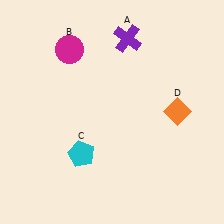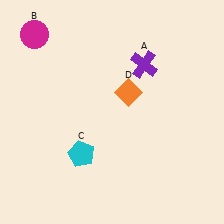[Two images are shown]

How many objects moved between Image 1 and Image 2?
3 objects moved between the two images.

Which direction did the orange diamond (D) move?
The orange diamond (D) moved left.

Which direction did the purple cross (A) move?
The purple cross (A) moved down.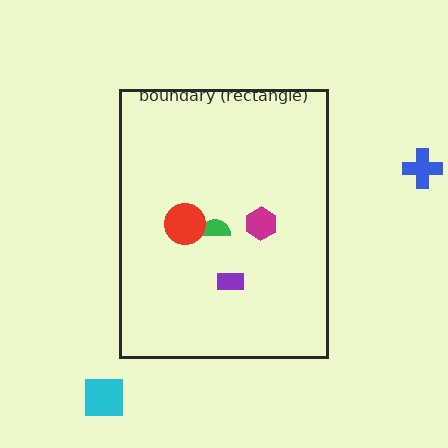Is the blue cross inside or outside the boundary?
Outside.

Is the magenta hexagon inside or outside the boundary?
Inside.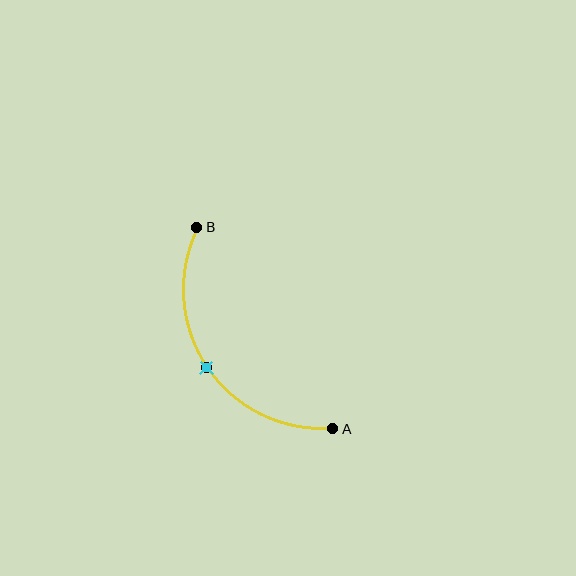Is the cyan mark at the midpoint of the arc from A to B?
Yes. The cyan mark lies on the arc at equal arc-length from both A and B — it is the arc midpoint.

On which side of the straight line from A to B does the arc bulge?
The arc bulges below and to the left of the straight line connecting A and B.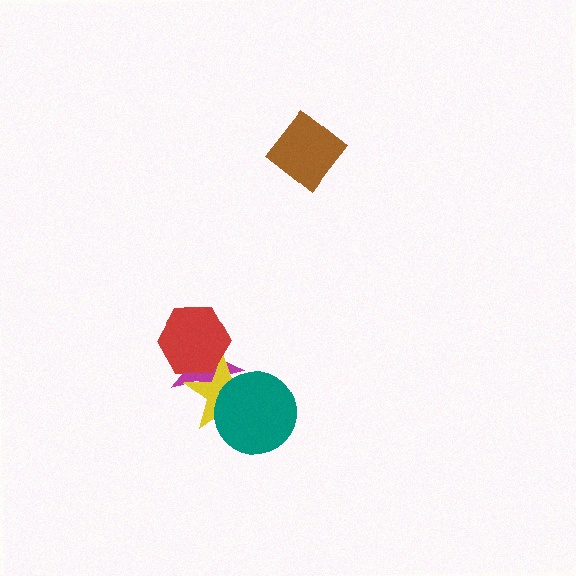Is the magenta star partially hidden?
Yes, it is partially covered by another shape.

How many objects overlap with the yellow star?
3 objects overlap with the yellow star.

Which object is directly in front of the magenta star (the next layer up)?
The yellow star is directly in front of the magenta star.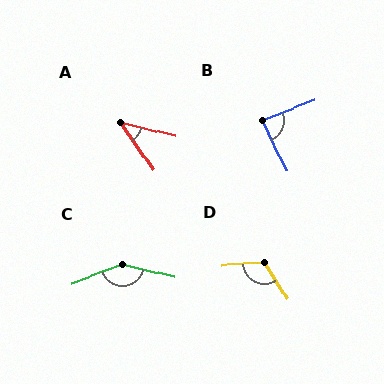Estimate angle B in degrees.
Approximately 85 degrees.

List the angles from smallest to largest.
A (41°), B (85°), D (118°), C (146°).